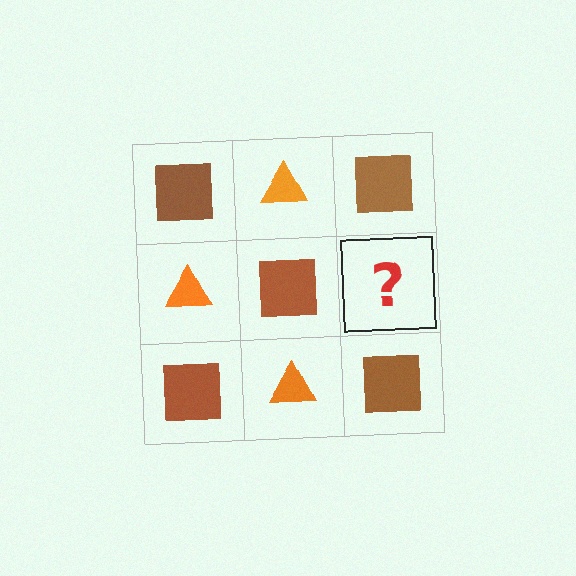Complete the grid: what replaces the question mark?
The question mark should be replaced with an orange triangle.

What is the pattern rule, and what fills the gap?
The rule is that it alternates brown square and orange triangle in a checkerboard pattern. The gap should be filled with an orange triangle.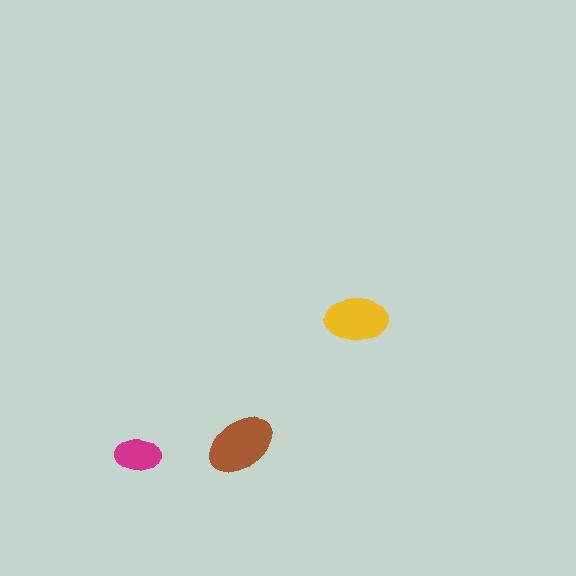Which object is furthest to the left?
The magenta ellipse is leftmost.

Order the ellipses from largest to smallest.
the brown one, the yellow one, the magenta one.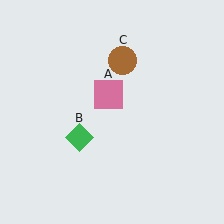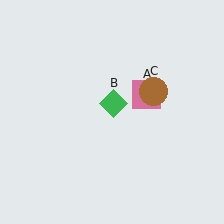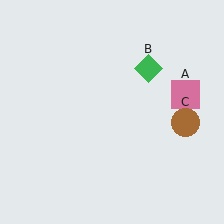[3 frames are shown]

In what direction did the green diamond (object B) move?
The green diamond (object B) moved up and to the right.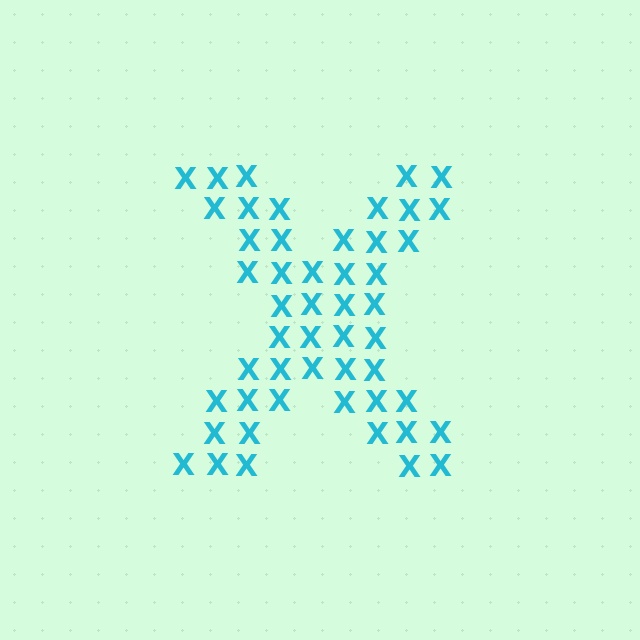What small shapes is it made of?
It is made of small letter X's.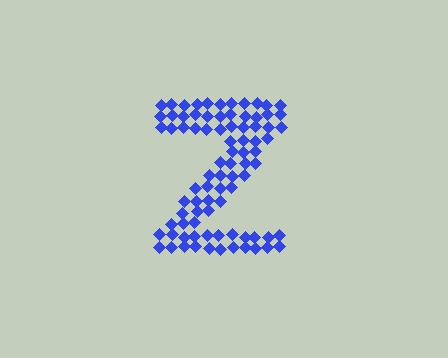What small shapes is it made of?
It is made of small diamonds.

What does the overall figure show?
The overall figure shows the letter Z.